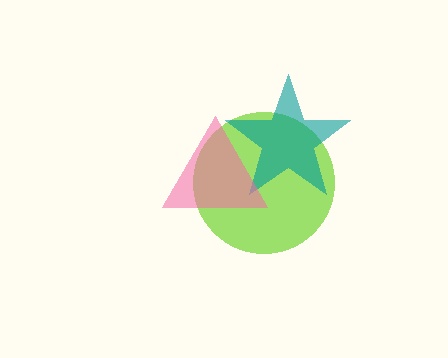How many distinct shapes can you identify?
There are 3 distinct shapes: a lime circle, a teal star, a pink triangle.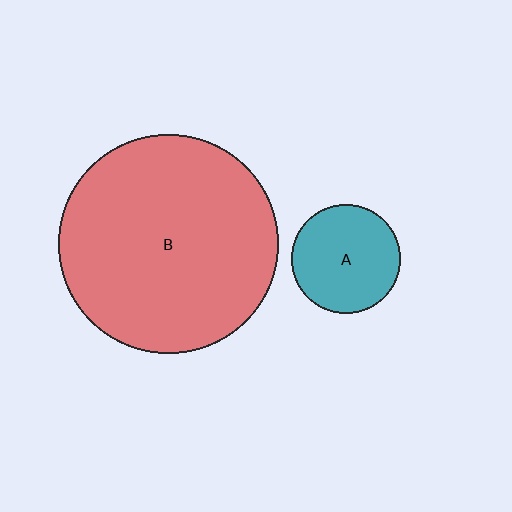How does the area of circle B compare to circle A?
Approximately 4.0 times.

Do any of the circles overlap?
No, none of the circles overlap.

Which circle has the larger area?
Circle B (red).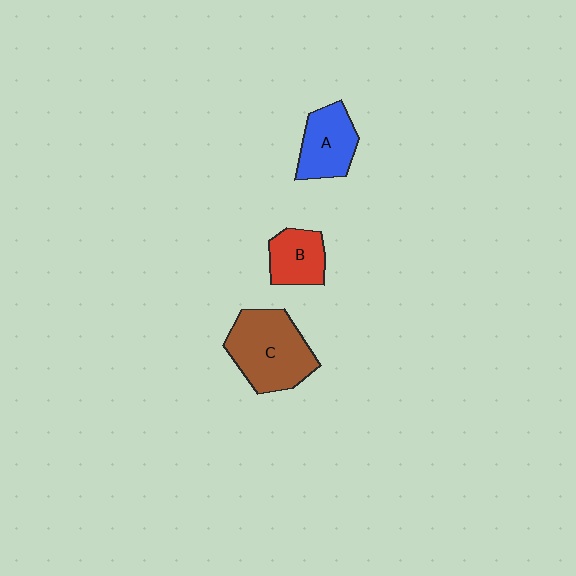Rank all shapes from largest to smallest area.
From largest to smallest: C (brown), A (blue), B (red).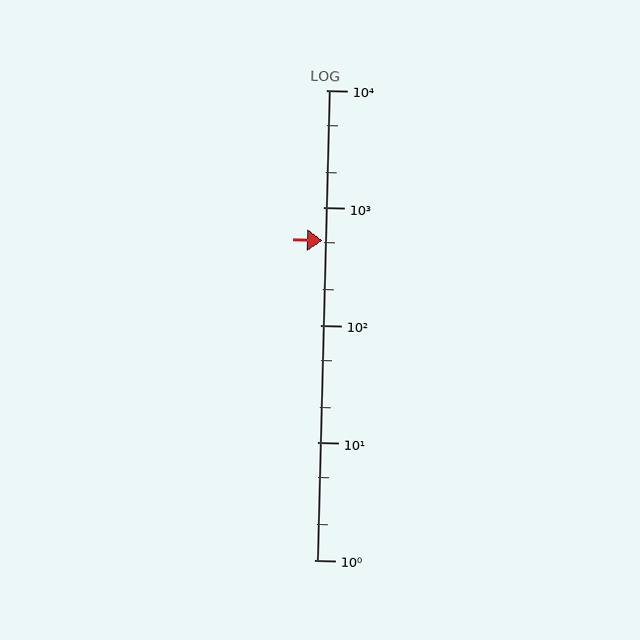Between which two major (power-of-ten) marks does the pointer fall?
The pointer is between 100 and 1000.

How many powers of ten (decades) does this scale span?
The scale spans 4 decades, from 1 to 10000.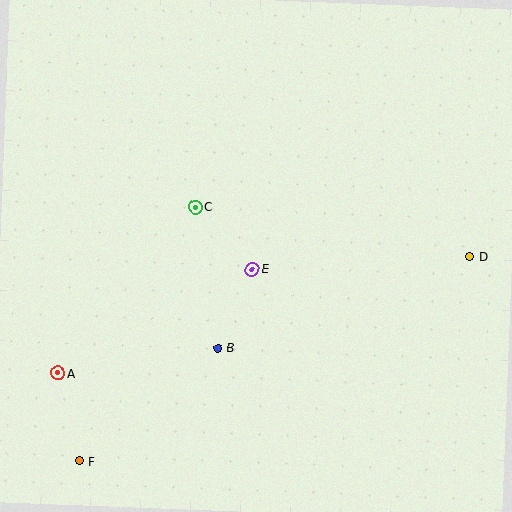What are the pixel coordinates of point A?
Point A is at (58, 373).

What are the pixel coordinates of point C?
Point C is at (195, 207).